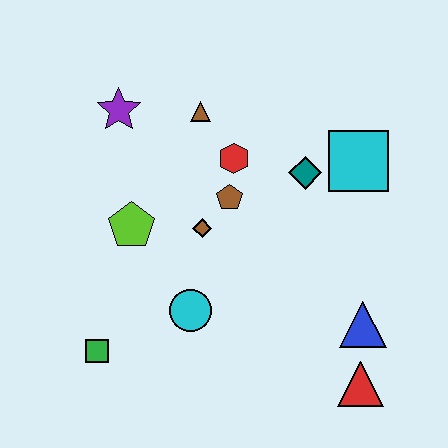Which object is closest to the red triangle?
The blue triangle is closest to the red triangle.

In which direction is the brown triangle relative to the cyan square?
The brown triangle is to the left of the cyan square.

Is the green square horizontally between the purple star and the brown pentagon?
No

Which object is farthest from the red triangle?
The purple star is farthest from the red triangle.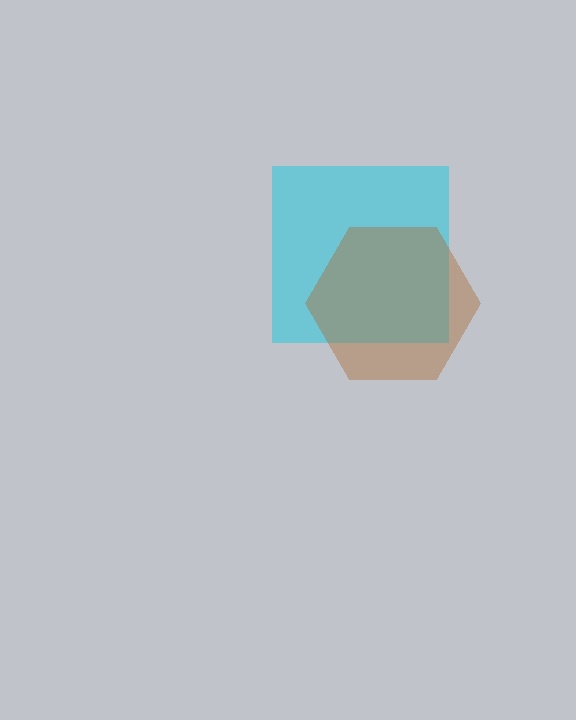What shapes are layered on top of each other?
The layered shapes are: a cyan square, a brown hexagon.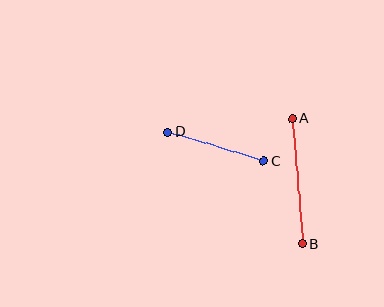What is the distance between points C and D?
The distance is approximately 100 pixels.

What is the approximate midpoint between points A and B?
The midpoint is at approximately (297, 181) pixels.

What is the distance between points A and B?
The distance is approximately 125 pixels.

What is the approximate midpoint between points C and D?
The midpoint is at approximately (216, 147) pixels.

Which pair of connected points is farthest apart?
Points A and B are farthest apart.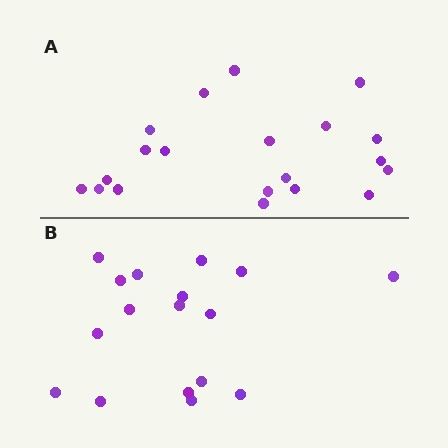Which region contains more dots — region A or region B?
Region A (the top region) has more dots.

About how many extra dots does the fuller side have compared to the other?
Region A has just a few more — roughly 2 or 3 more dots than region B.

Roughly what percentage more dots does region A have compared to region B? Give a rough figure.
About 20% more.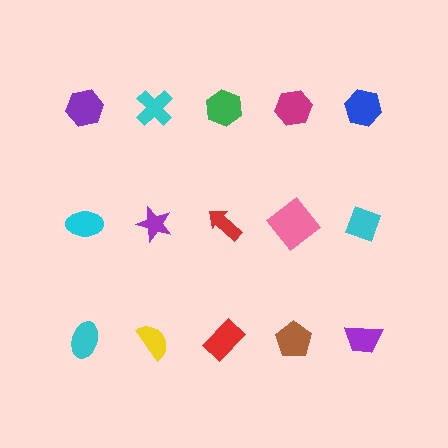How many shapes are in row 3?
5 shapes.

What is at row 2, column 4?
A pink diamond.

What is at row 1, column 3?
A green hexagon.